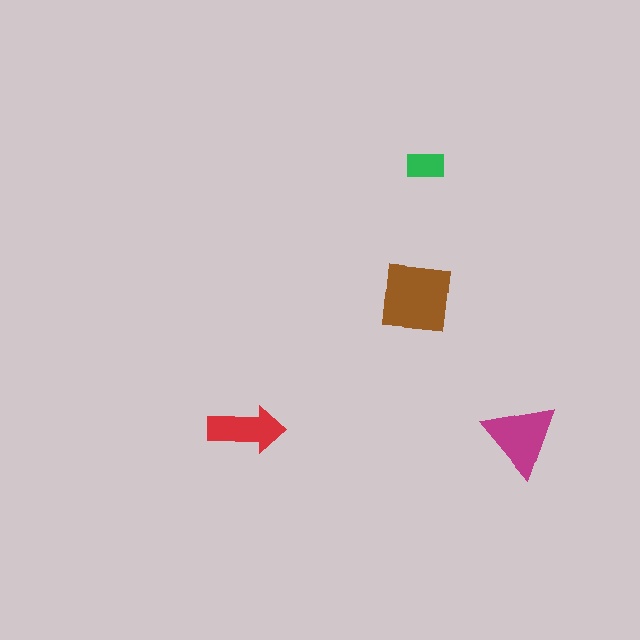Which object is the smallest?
The green rectangle.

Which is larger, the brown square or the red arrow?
The brown square.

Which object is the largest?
The brown square.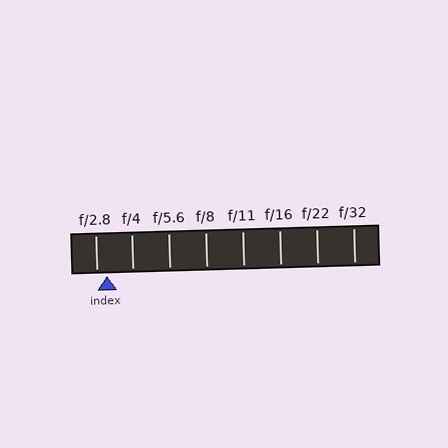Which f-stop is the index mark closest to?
The index mark is closest to f/2.8.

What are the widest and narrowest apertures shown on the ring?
The widest aperture shown is f/2.8 and the narrowest is f/32.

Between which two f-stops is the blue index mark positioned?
The index mark is between f/2.8 and f/4.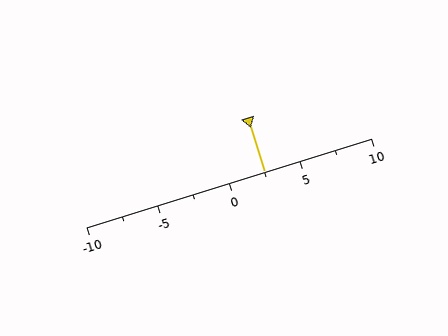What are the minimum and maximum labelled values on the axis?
The axis runs from -10 to 10.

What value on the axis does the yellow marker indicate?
The marker indicates approximately 2.5.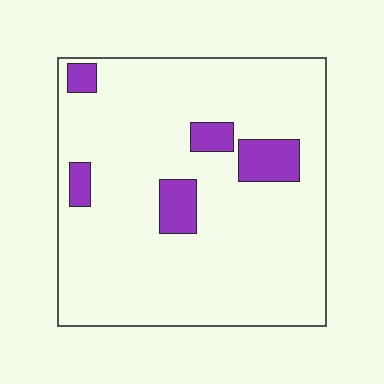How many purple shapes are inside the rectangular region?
5.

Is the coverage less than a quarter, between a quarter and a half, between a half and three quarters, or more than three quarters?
Less than a quarter.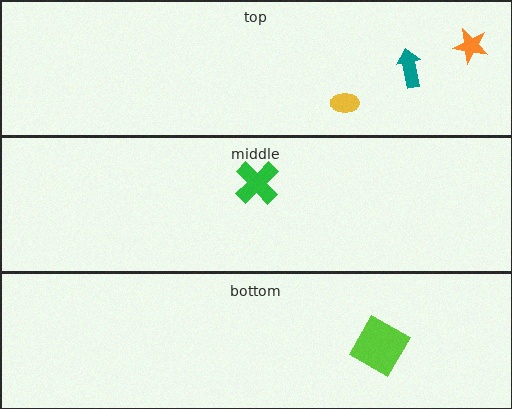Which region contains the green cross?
The middle region.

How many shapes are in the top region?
3.